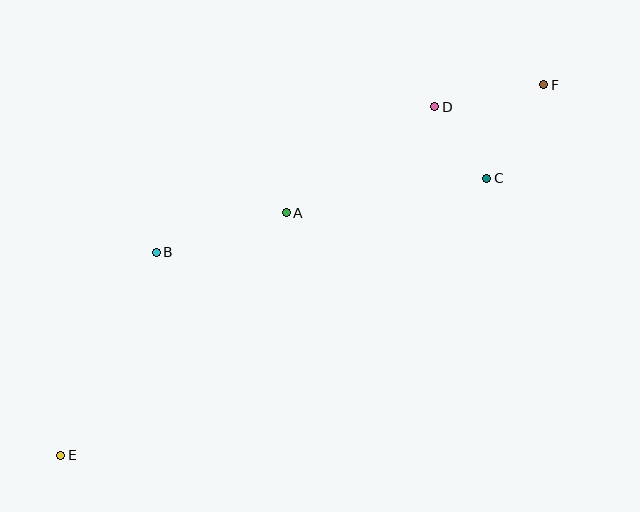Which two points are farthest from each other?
Points E and F are farthest from each other.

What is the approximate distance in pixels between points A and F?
The distance between A and F is approximately 287 pixels.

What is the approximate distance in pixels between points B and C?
The distance between B and C is approximately 339 pixels.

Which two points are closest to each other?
Points C and D are closest to each other.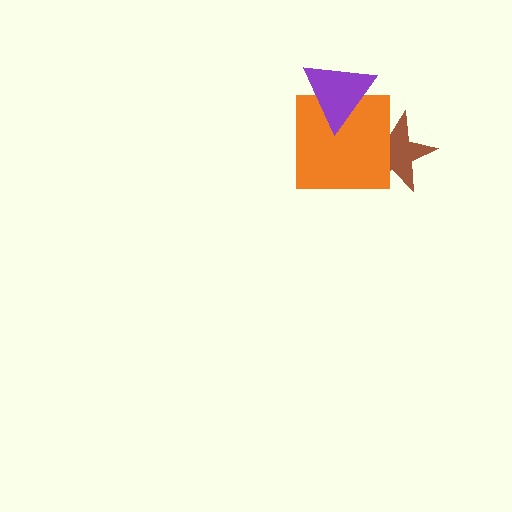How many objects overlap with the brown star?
1 object overlaps with the brown star.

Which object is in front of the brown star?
The orange square is in front of the brown star.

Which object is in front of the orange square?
The purple triangle is in front of the orange square.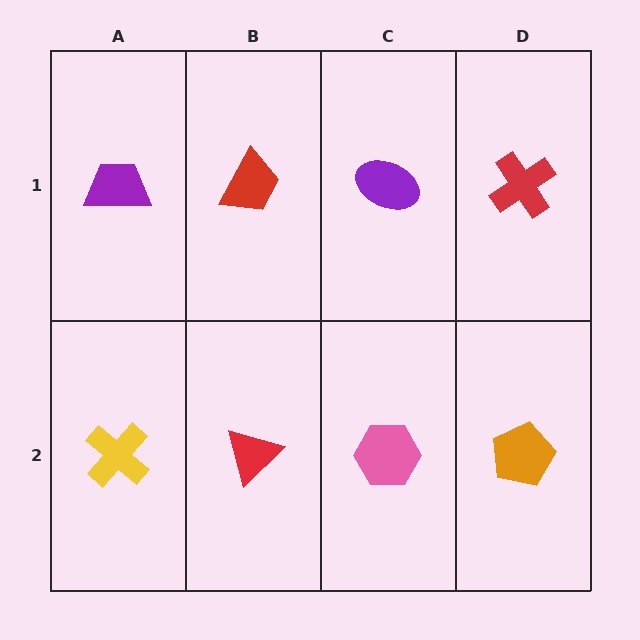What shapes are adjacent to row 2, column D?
A red cross (row 1, column D), a pink hexagon (row 2, column C).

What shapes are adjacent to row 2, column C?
A purple ellipse (row 1, column C), a red triangle (row 2, column B), an orange pentagon (row 2, column D).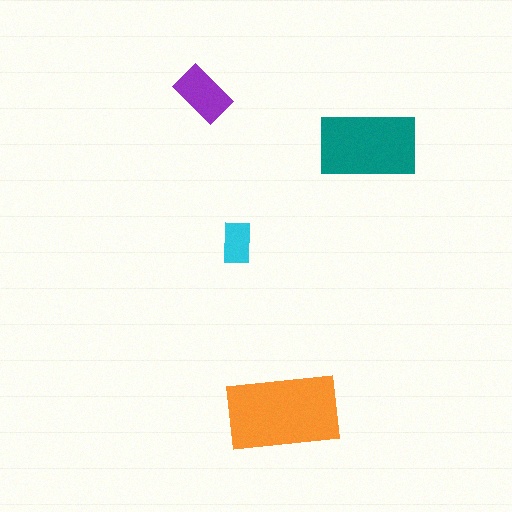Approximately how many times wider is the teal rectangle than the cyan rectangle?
About 2.5 times wider.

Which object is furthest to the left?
The purple rectangle is leftmost.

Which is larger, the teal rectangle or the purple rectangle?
The teal one.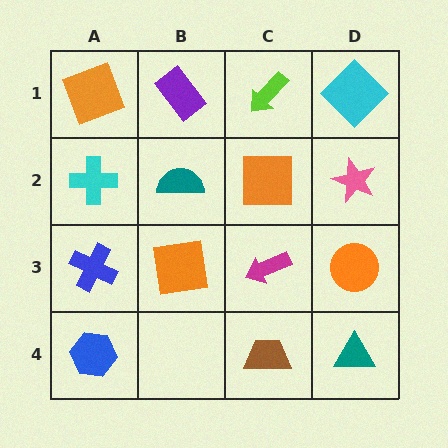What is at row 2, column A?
A cyan cross.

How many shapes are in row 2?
4 shapes.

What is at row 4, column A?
A blue hexagon.